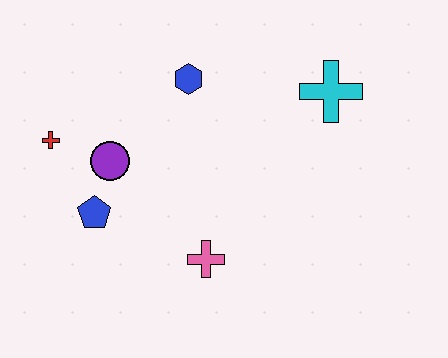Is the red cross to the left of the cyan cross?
Yes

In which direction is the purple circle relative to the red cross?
The purple circle is to the right of the red cross.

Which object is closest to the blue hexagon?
The purple circle is closest to the blue hexagon.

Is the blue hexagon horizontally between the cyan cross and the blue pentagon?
Yes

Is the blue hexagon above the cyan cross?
Yes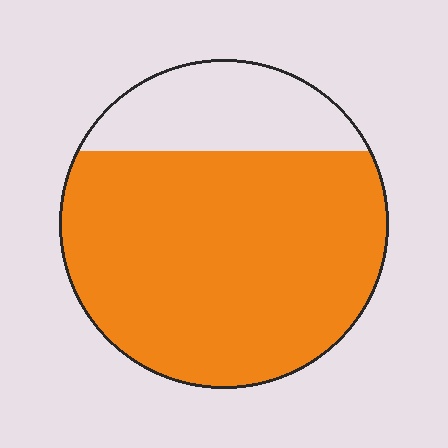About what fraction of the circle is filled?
About three quarters (3/4).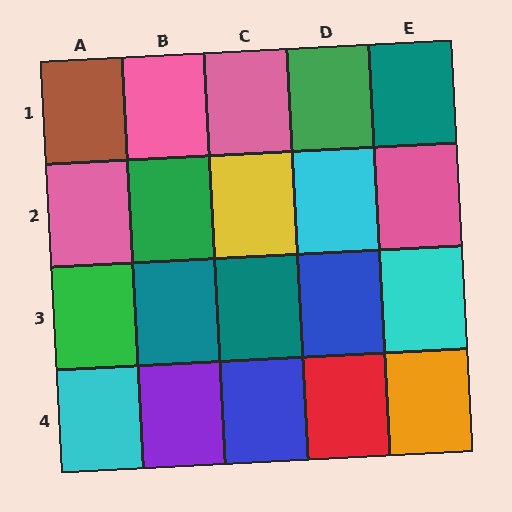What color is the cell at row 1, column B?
Pink.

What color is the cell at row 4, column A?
Cyan.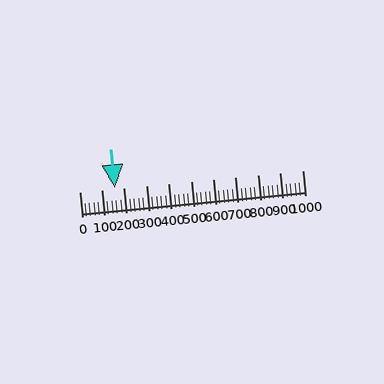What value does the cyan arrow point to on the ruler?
The cyan arrow points to approximately 160.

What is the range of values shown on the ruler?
The ruler shows values from 0 to 1000.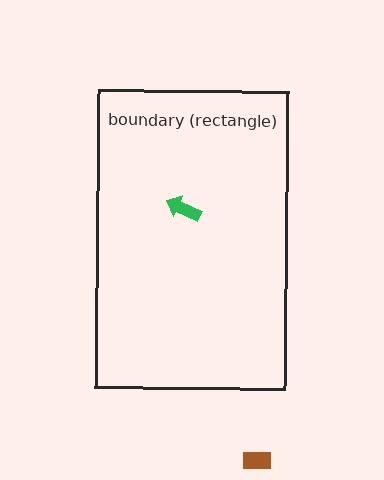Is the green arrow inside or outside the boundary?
Inside.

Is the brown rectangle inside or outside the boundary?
Outside.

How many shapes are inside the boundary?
1 inside, 1 outside.